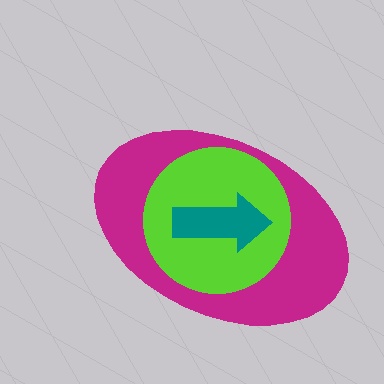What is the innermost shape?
The teal arrow.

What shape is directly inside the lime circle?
The teal arrow.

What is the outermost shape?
The magenta ellipse.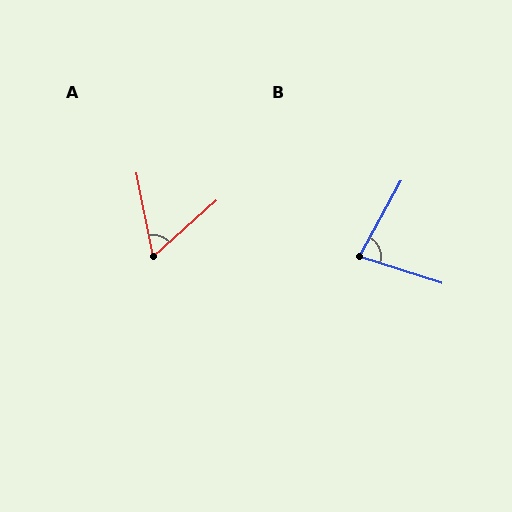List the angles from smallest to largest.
A (60°), B (79°).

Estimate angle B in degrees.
Approximately 79 degrees.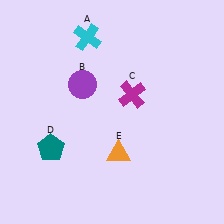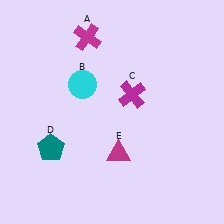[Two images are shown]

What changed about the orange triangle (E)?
In Image 1, E is orange. In Image 2, it changed to magenta.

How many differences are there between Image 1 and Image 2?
There are 3 differences between the two images.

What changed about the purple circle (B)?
In Image 1, B is purple. In Image 2, it changed to cyan.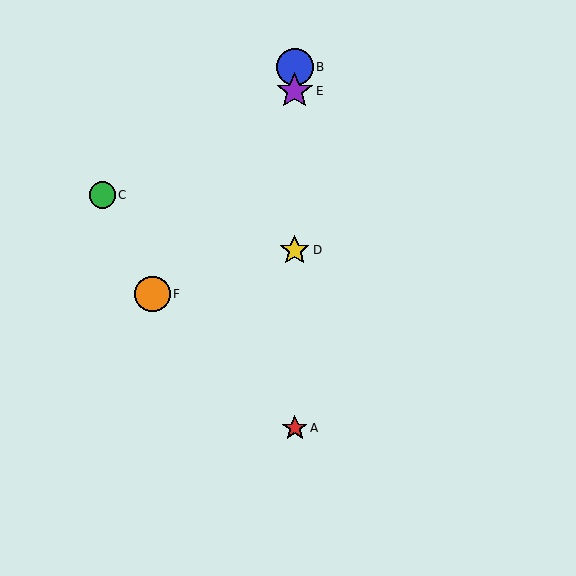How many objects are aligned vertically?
4 objects (A, B, D, E) are aligned vertically.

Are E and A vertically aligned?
Yes, both are at x≈295.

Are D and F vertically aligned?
No, D is at x≈295 and F is at x≈152.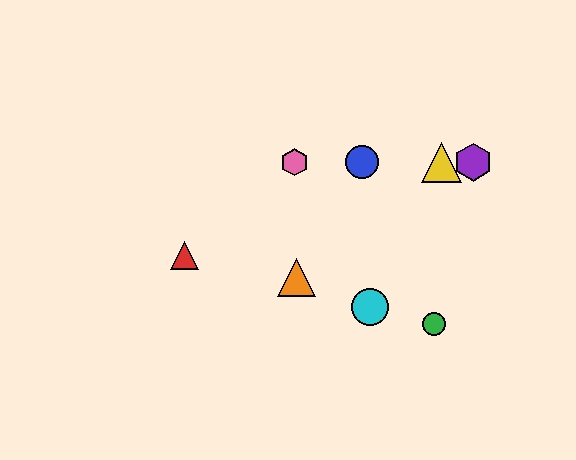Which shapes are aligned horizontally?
The blue circle, the yellow triangle, the purple hexagon, the pink hexagon are aligned horizontally.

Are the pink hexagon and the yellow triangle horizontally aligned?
Yes, both are at y≈162.